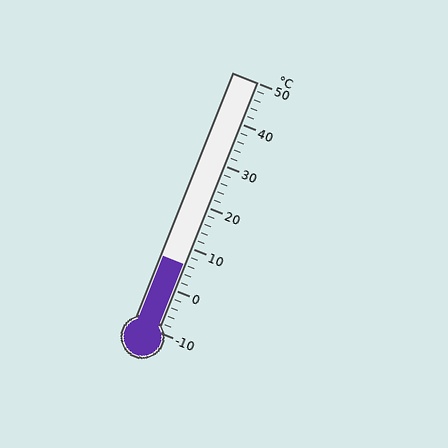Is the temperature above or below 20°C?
The temperature is below 20°C.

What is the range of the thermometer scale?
The thermometer scale ranges from -10°C to 50°C.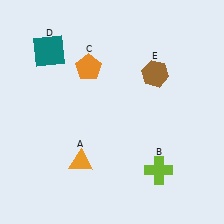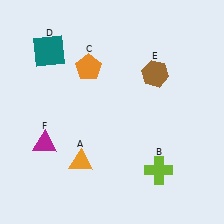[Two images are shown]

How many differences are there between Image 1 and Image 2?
There is 1 difference between the two images.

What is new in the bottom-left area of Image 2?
A magenta triangle (F) was added in the bottom-left area of Image 2.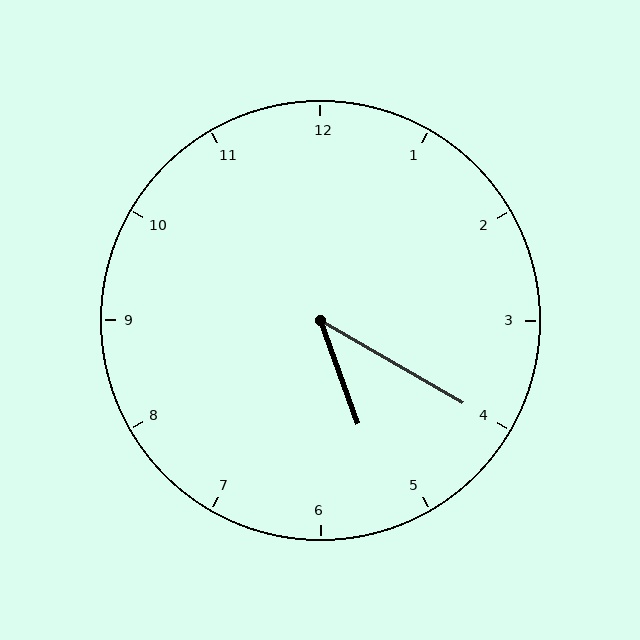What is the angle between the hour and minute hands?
Approximately 40 degrees.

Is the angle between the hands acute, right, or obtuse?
It is acute.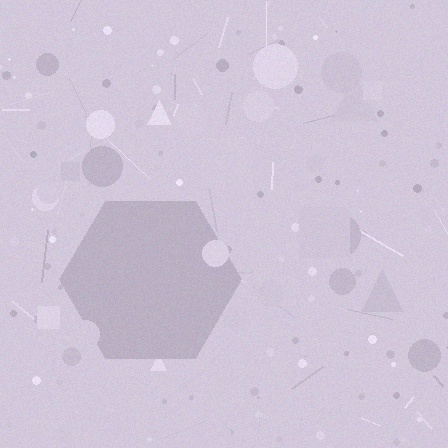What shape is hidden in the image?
A hexagon is hidden in the image.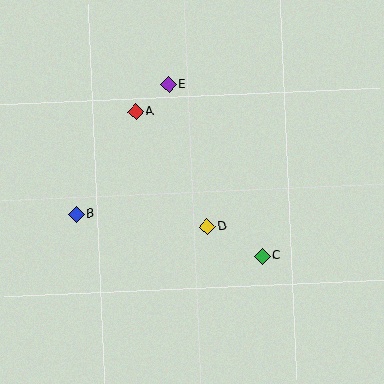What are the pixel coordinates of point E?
Point E is at (169, 85).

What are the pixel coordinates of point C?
Point C is at (262, 256).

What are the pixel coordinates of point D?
Point D is at (207, 227).